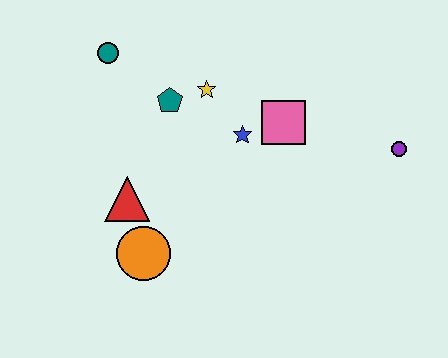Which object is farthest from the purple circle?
The teal circle is farthest from the purple circle.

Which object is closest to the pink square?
The blue star is closest to the pink square.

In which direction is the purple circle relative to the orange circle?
The purple circle is to the right of the orange circle.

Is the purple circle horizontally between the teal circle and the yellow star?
No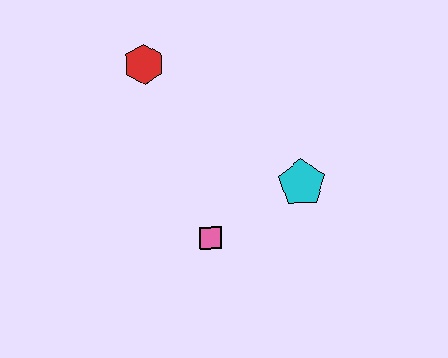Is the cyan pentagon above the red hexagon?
No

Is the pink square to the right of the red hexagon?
Yes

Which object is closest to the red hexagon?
The pink square is closest to the red hexagon.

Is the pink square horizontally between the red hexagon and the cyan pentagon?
Yes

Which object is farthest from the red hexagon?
The cyan pentagon is farthest from the red hexagon.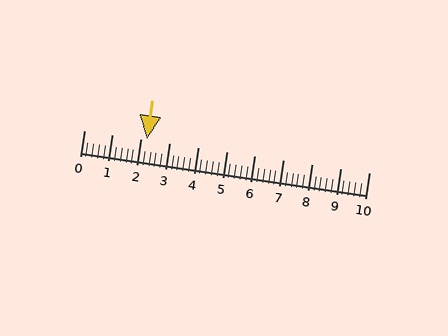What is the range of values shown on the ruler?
The ruler shows values from 0 to 10.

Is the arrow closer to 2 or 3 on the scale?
The arrow is closer to 2.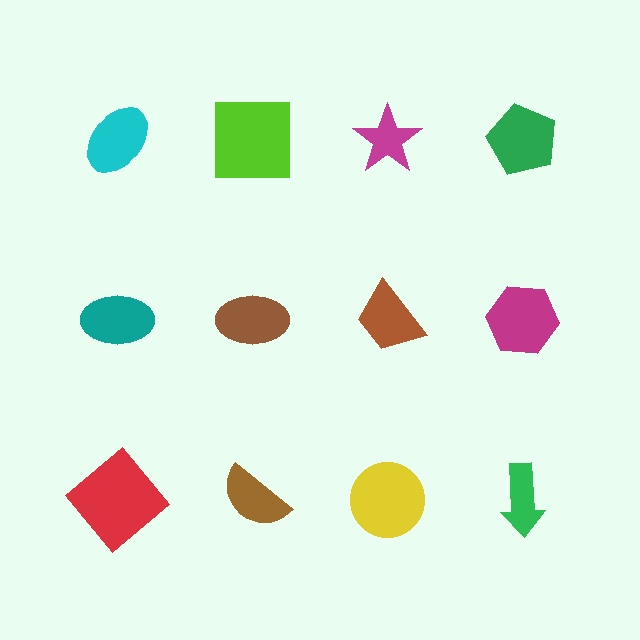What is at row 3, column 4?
A green arrow.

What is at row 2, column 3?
A brown trapezoid.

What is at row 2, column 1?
A teal ellipse.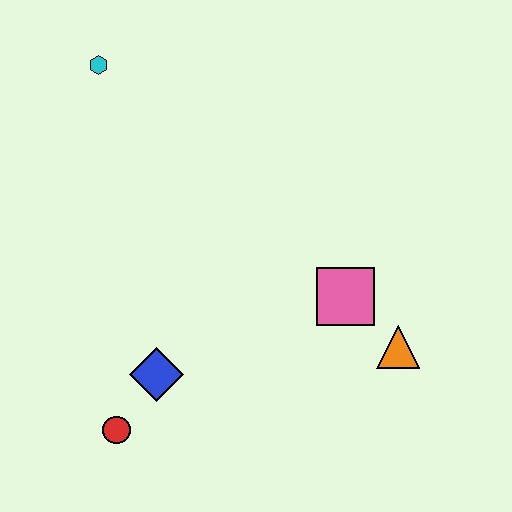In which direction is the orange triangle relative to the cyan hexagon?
The orange triangle is to the right of the cyan hexagon.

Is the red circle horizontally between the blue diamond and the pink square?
No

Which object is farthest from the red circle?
The cyan hexagon is farthest from the red circle.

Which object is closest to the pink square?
The orange triangle is closest to the pink square.